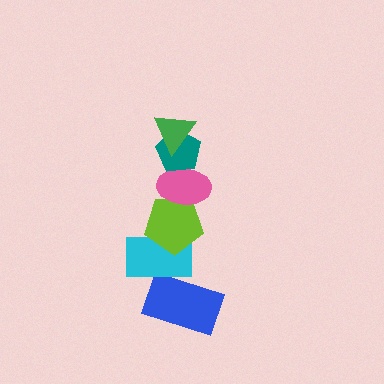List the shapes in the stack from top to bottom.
From top to bottom: the green triangle, the teal pentagon, the pink ellipse, the lime pentagon, the cyan rectangle, the blue rectangle.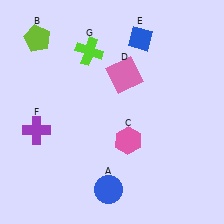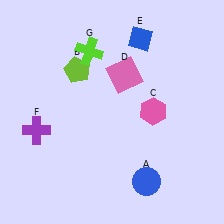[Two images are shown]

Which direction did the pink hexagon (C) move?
The pink hexagon (C) moved up.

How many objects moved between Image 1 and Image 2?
3 objects moved between the two images.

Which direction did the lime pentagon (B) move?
The lime pentagon (B) moved right.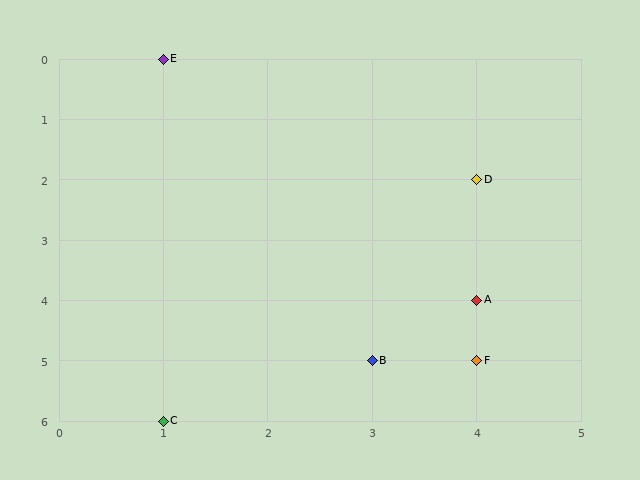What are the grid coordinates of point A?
Point A is at grid coordinates (4, 4).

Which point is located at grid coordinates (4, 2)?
Point D is at (4, 2).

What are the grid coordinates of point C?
Point C is at grid coordinates (1, 6).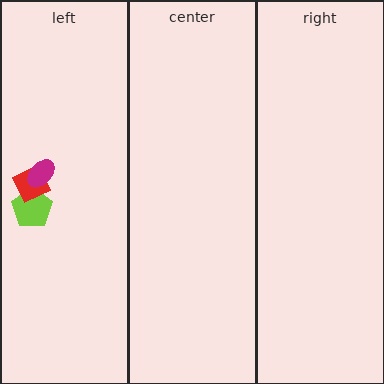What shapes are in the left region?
The lime pentagon, the red diamond, the magenta ellipse.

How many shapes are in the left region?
3.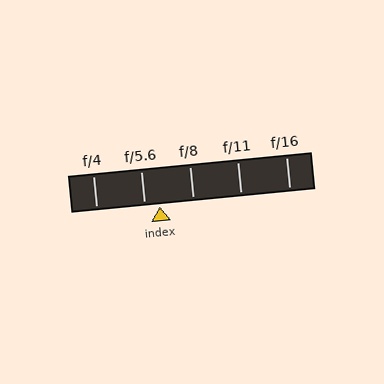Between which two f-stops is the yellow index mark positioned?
The index mark is between f/5.6 and f/8.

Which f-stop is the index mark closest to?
The index mark is closest to f/5.6.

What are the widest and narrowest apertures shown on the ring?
The widest aperture shown is f/4 and the narrowest is f/16.